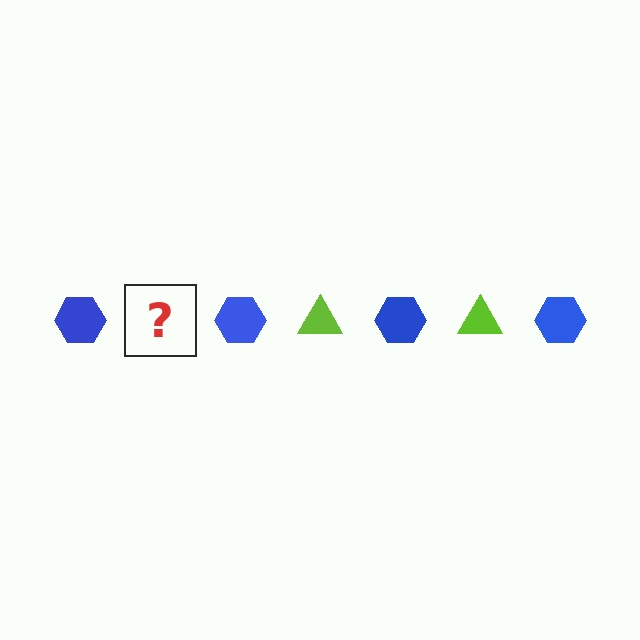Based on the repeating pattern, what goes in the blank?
The blank should be a lime triangle.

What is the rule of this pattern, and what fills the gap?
The rule is that the pattern alternates between blue hexagon and lime triangle. The gap should be filled with a lime triangle.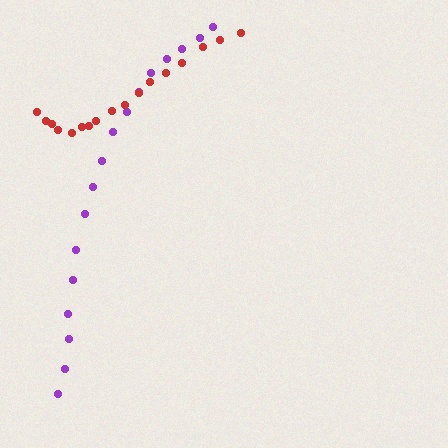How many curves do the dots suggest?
There are 2 distinct paths.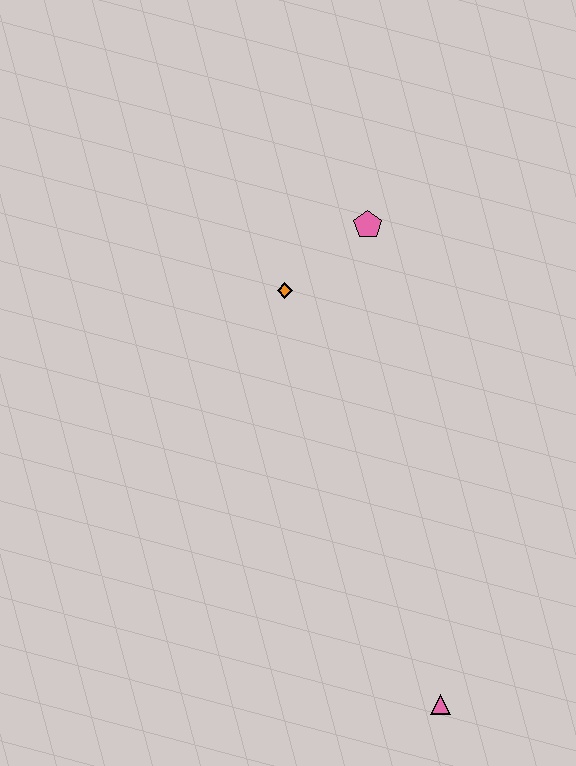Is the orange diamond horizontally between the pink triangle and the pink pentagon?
No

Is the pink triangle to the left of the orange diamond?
No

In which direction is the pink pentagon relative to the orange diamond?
The pink pentagon is to the right of the orange diamond.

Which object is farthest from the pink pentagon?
The pink triangle is farthest from the pink pentagon.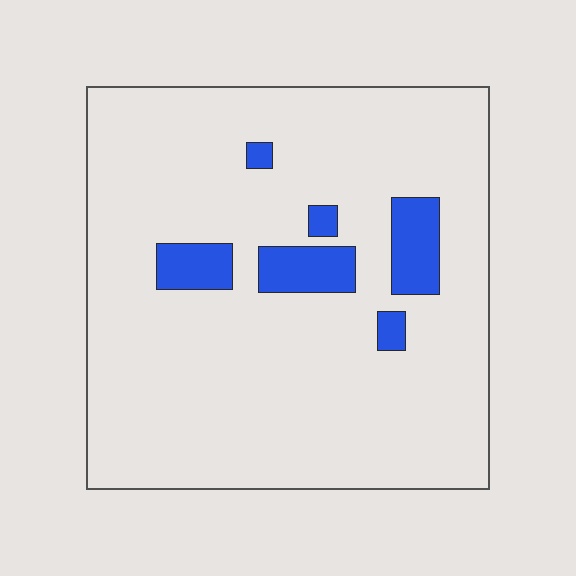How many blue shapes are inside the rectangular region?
6.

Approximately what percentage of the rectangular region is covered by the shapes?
Approximately 10%.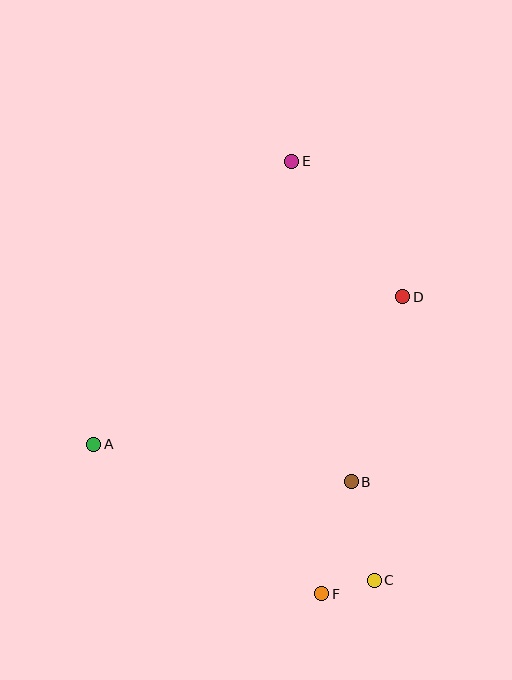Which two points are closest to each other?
Points C and F are closest to each other.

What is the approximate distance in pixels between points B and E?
The distance between B and E is approximately 326 pixels.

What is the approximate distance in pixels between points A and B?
The distance between A and B is approximately 260 pixels.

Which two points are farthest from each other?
Points E and F are farthest from each other.